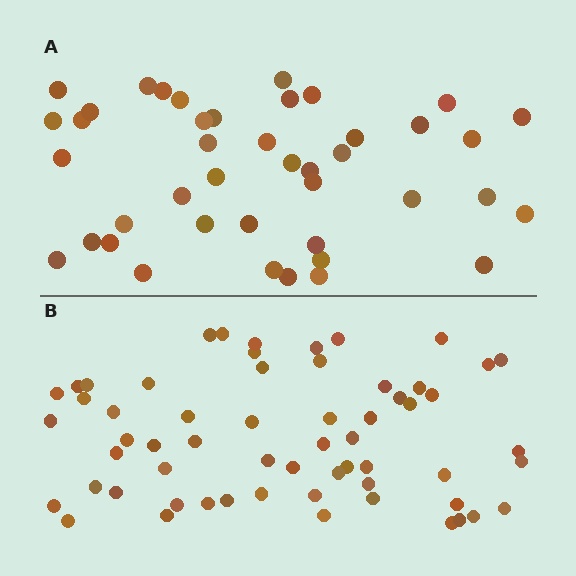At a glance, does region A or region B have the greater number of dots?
Region B (the bottom region) has more dots.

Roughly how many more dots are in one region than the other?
Region B has approximately 20 more dots than region A.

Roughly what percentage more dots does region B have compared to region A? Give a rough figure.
About 45% more.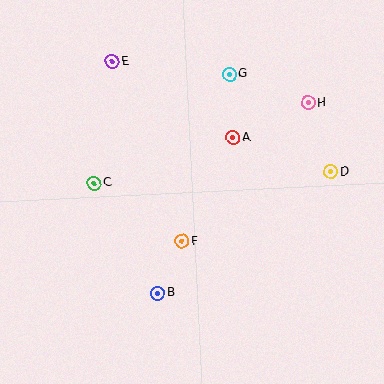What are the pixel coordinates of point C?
Point C is at (94, 183).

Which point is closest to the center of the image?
Point F at (182, 241) is closest to the center.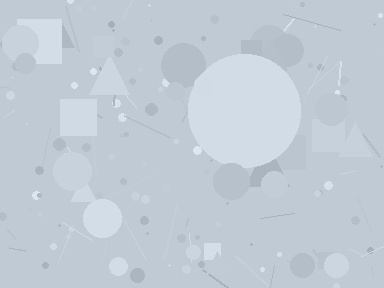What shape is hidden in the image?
A circle is hidden in the image.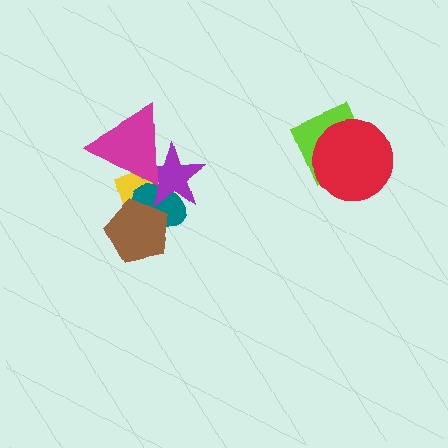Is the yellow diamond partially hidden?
Yes, it is partially covered by another shape.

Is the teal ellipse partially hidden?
Yes, it is partially covered by another shape.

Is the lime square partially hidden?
Yes, it is partially covered by another shape.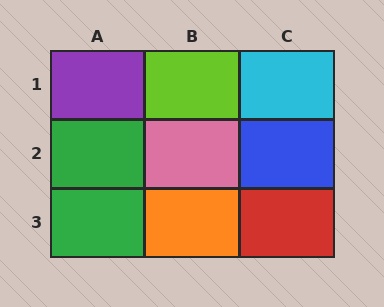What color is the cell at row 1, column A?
Purple.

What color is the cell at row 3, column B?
Orange.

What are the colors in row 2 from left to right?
Green, pink, blue.